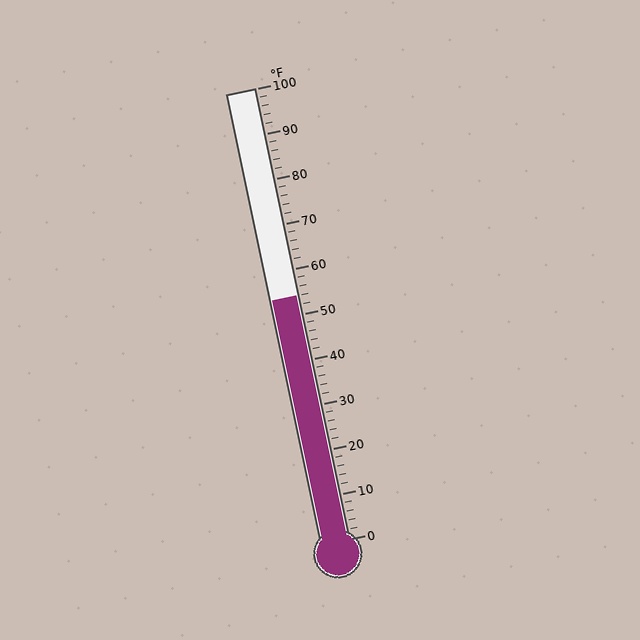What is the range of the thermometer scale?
The thermometer scale ranges from 0°F to 100°F.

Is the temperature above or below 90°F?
The temperature is below 90°F.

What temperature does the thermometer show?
The thermometer shows approximately 54°F.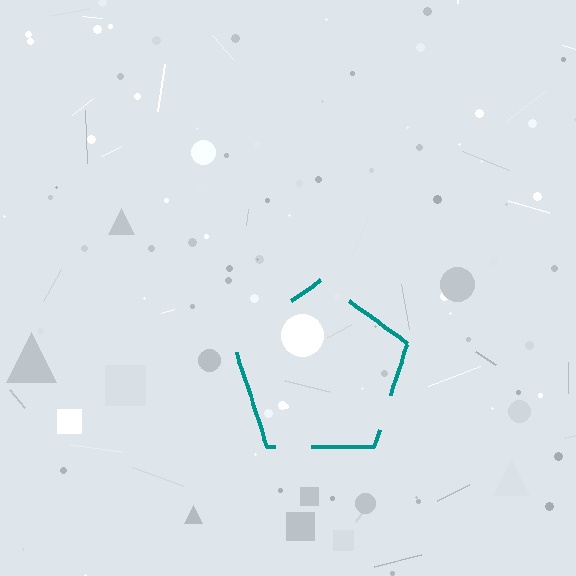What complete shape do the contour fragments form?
The contour fragments form a pentagon.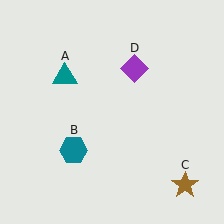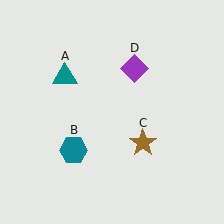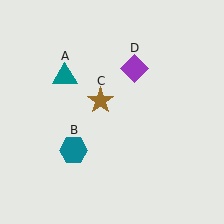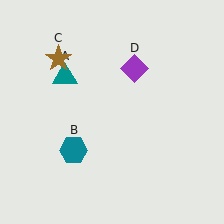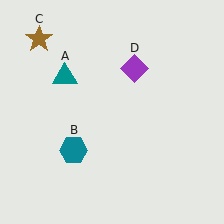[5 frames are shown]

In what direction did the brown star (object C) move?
The brown star (object C) moved up and to the left.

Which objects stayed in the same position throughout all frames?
Teal triangle (object A) and teal hexagon (object B) and purple diamond (object D) remained stationary.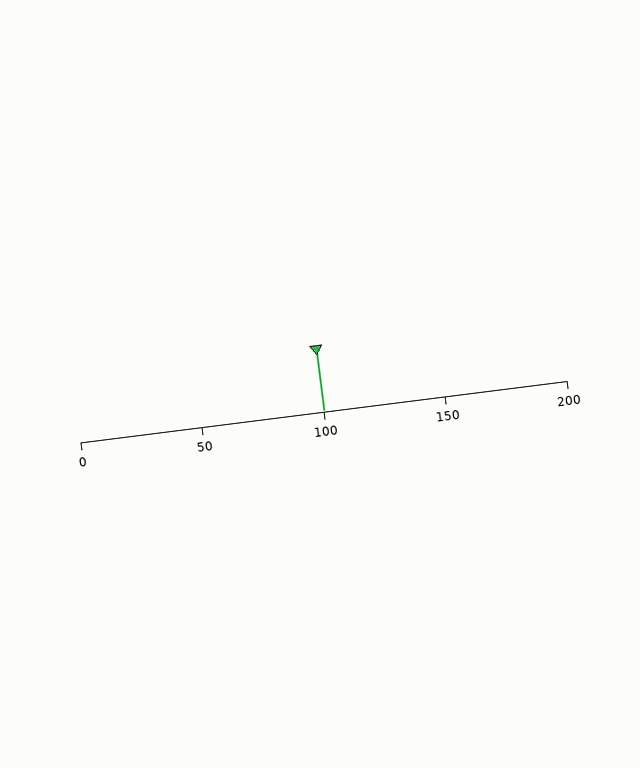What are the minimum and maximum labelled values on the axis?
The axis runs from 0 to 200.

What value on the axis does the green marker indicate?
The marker indicates approximately 100.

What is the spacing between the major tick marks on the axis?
The major ticks are spaced 50 apart.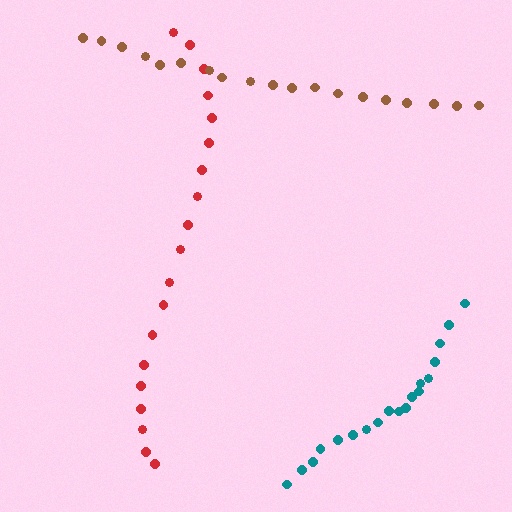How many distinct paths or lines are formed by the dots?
There are 3 distinct paths.